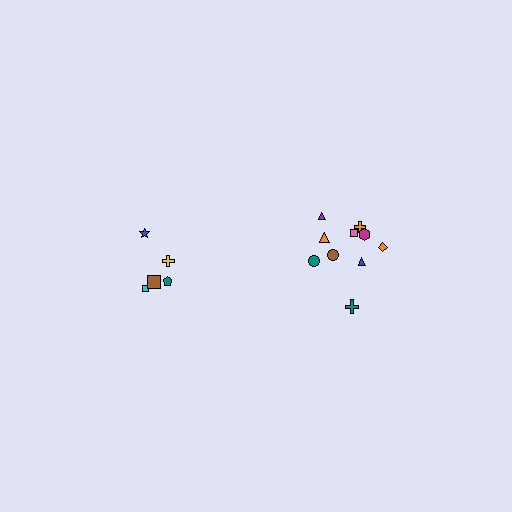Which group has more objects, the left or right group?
The right group.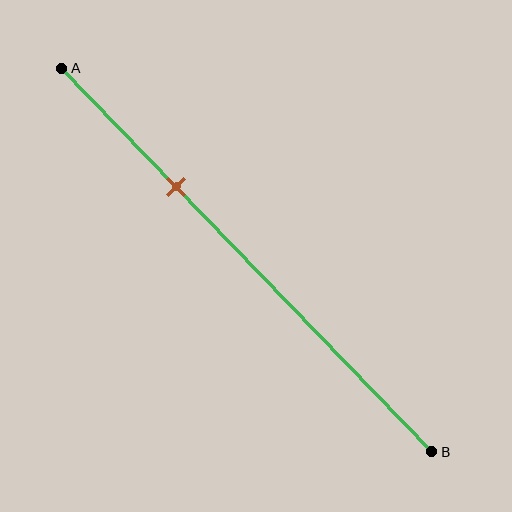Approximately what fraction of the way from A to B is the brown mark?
The brown mark is approximately 30% of the way from A to B.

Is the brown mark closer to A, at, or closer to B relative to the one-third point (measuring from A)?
The brown mark is approximately at the one-third point of segment AB.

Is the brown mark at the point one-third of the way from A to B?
Yes, the mark is approximately at the one-third point.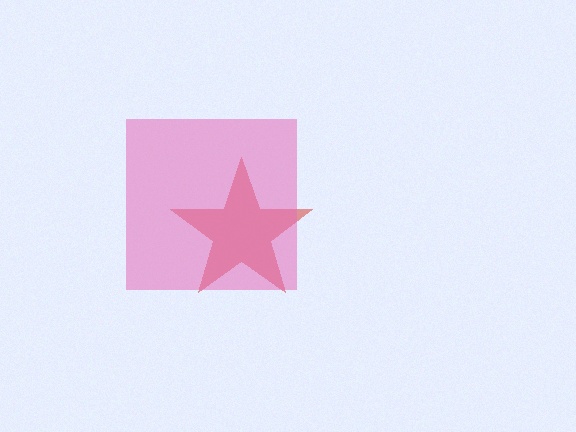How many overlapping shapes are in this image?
There are 2 overlapping shapes in the image.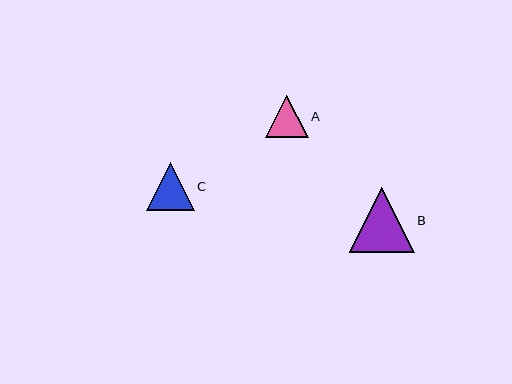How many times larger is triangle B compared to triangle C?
Triangle B is approximately 1.4 times the size of triangle C.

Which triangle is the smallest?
Triangle A is the smallest with a size of approximately 43 pixels.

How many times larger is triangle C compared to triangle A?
Triangle C is approximately 1.1 times the size of triangle A.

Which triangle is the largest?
Triangle B is the largest with a size of approximately 65 pixels.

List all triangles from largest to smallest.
From largest to smallest: B, C, A.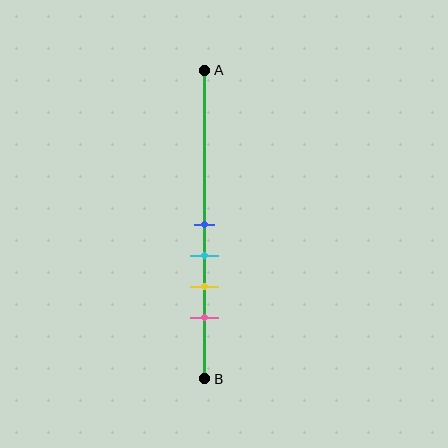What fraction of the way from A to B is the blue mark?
The blue mark is approximately 50% (0.5) of the way from A to B.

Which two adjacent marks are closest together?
The blue and cyan marks are the closest adjacent pair.